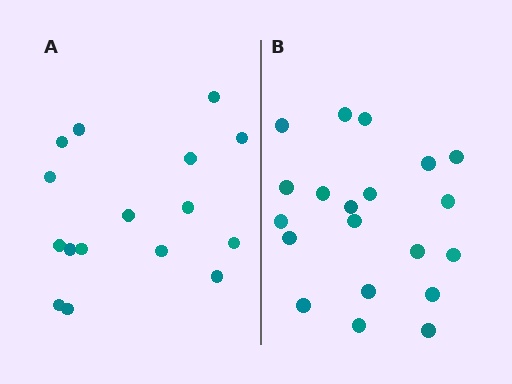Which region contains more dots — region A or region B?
Region B (the right region) has more dots.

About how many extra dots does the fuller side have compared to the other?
Region B has about 4 more dots than region A.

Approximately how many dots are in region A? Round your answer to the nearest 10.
About 20 dots. (The exact count is 16, which rounds to 20.)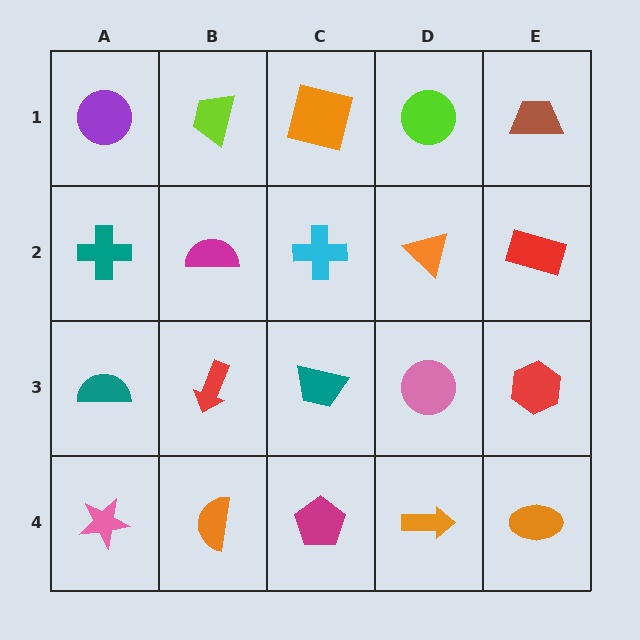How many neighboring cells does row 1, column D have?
3.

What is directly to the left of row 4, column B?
A pink star.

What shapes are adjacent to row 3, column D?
An orange triangle (row 2, column D), an orange arrow (row 4, column D), a teal trapezoid (row 3, column C), a red hexagon (row 3, column E).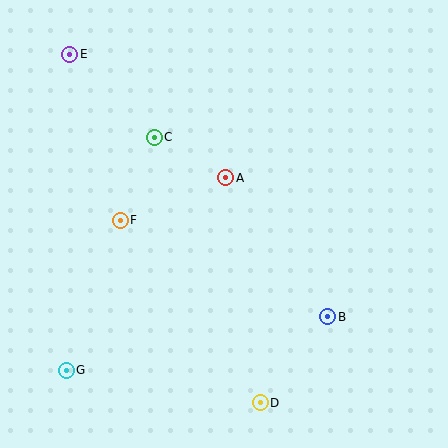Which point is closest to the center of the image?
Point A at (226, 178) is closest to the center.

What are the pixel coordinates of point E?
Point E is at (70, 54).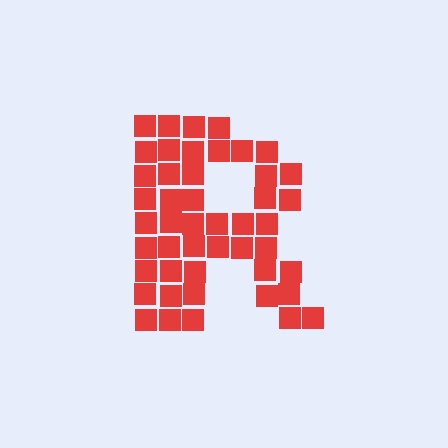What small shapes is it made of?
It is made of small squares.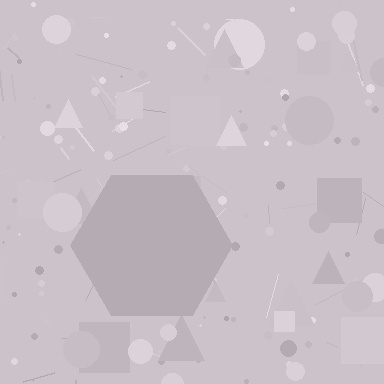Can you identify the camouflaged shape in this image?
The camouflaged shape is a hexagon.